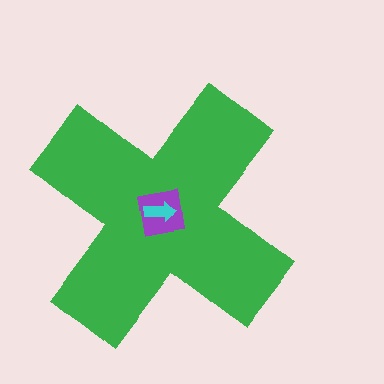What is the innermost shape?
The cyan arrow.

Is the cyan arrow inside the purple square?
Yes.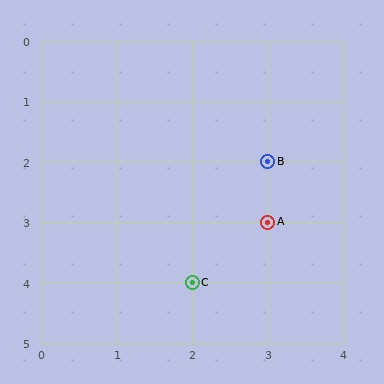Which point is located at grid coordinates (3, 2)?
Point B is at (3, 2).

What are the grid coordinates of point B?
Point B is at grid coordinates (3, 2).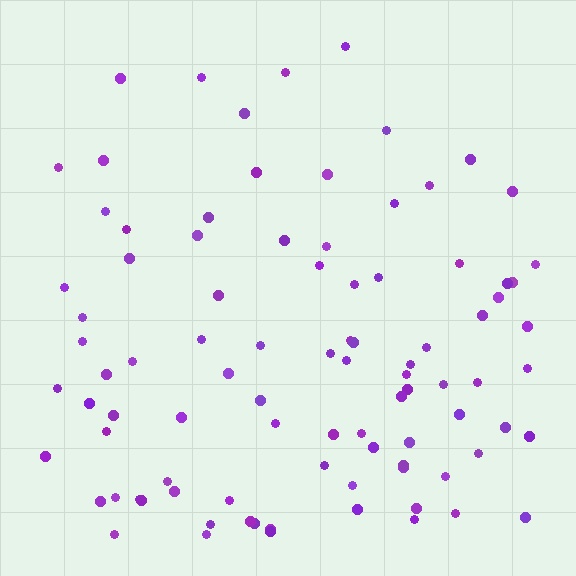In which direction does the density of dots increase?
From top to bottom, with the bottom side densest.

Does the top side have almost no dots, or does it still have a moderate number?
Still a moderate number, just noticeably fewer than the bottom.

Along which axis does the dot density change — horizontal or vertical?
Vertical.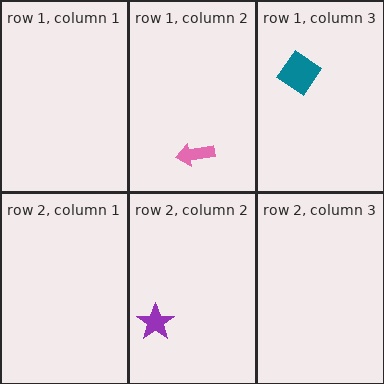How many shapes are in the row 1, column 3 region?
1.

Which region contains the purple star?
The row 2, column 2 region.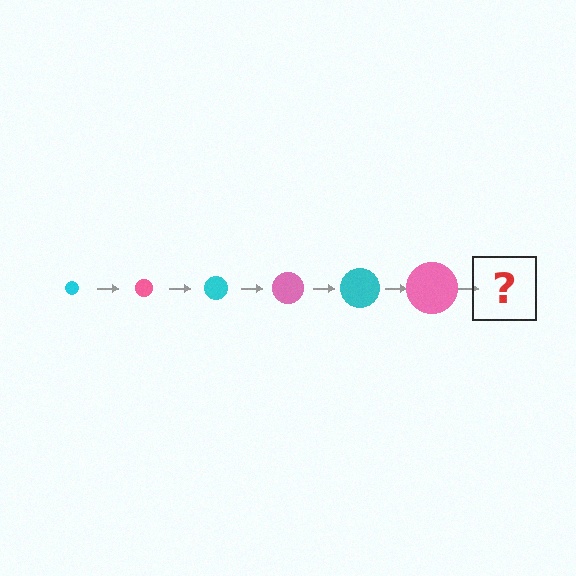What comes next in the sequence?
The next element should be a cyan circle, larger than the previous one.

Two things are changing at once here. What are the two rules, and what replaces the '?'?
The two rules are that the circle grows larger each step and the color cycles through cyan and pink. The '?' should be a cyan circle, larger than the previous one.